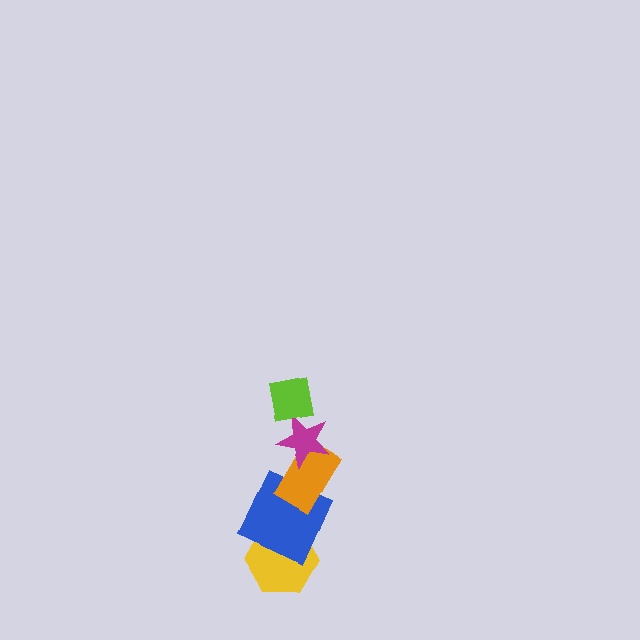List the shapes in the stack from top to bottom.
From top to bottom: the lime square, the magenta star, the orange rectangle, the blue square, the yellow hexagon.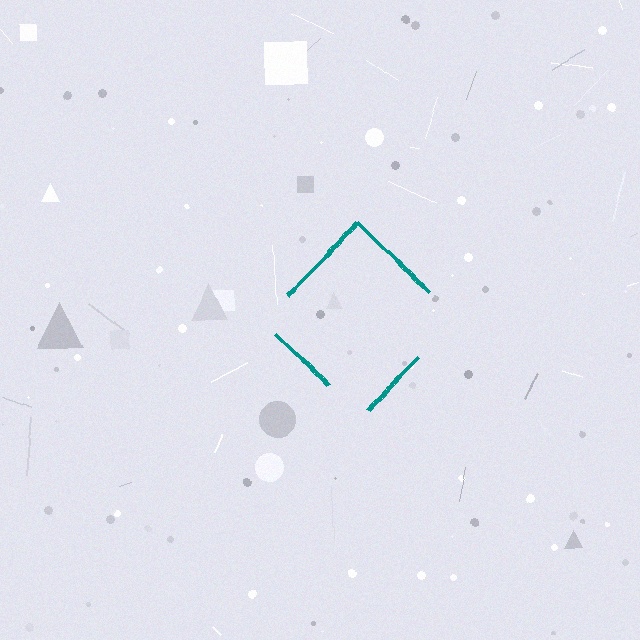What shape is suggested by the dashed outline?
The dashed outline suggests a diamond.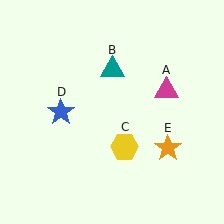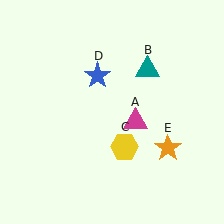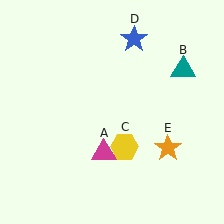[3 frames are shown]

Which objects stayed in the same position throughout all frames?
Yellow hexagon (object C) and orange star (object E) remained stationary.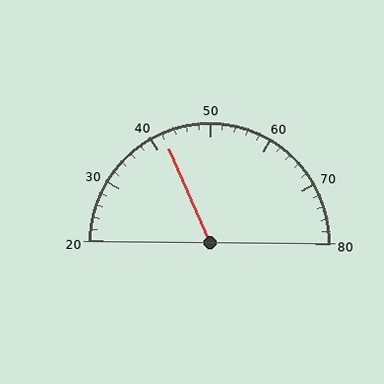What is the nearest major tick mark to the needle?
The nearest major tick mark is 40.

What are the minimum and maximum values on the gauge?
The gauge ranges from 20 to 80.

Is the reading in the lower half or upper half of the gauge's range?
The reading is in the lower half of the range (20 to 80).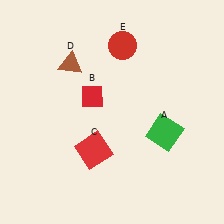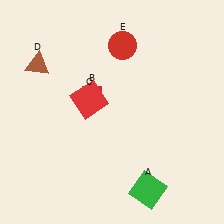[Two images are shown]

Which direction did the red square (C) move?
The red square (C) moved up.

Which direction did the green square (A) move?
The green square (A) moved down.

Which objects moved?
The objects that moved are: the green square (A), the red square (C), the brown triangle (D).